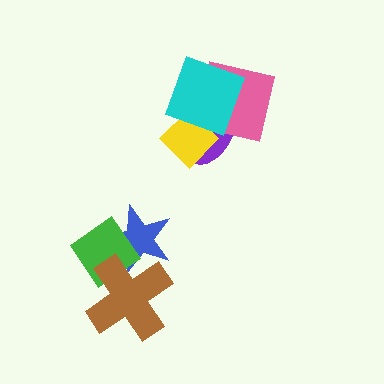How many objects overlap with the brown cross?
2 objects overlap with the brown cross.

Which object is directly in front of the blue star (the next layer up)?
The green diamond is directly in front of the blue star.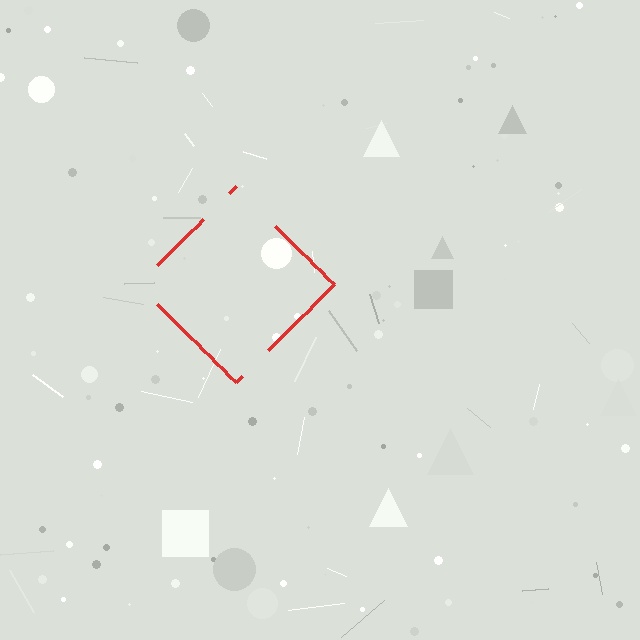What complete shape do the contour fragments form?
The contour fragments form a diamond.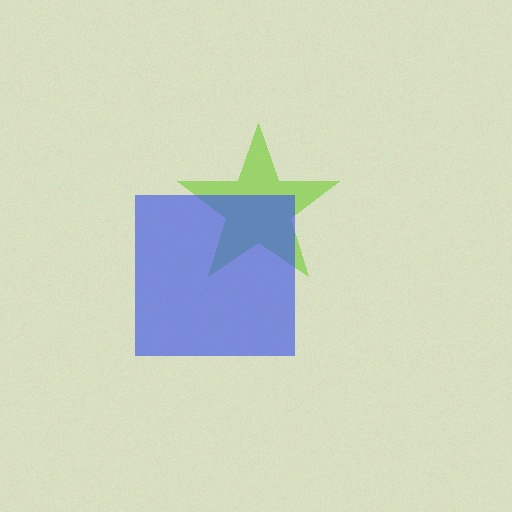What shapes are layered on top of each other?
The layered shapes are: a lime star, a blue square.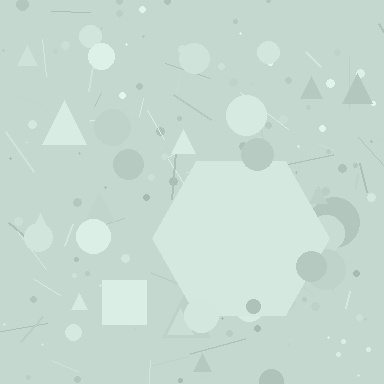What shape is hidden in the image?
A hexagon is hidden in the image.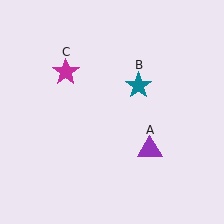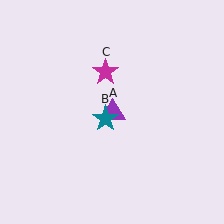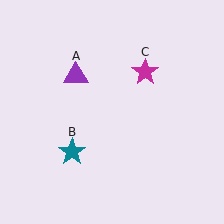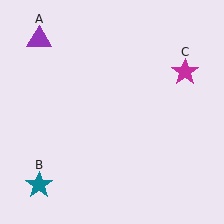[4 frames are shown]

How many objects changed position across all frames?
3 objects changed position: purple triangle (object A), teal star (object B), magenta star (object C).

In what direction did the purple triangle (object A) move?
The purple triangle (object A) moved up and to the left.